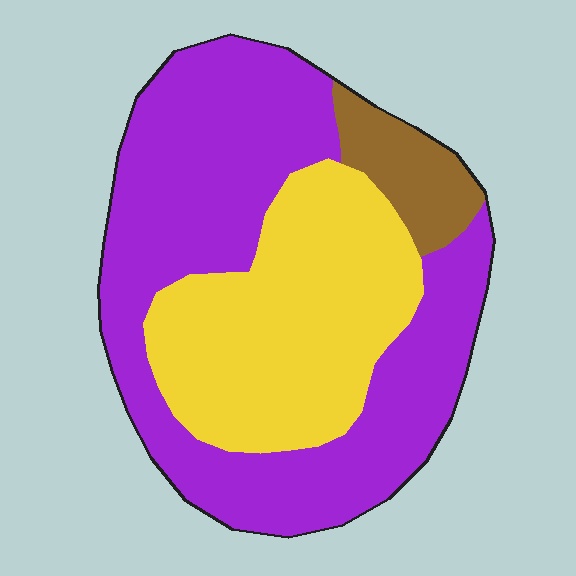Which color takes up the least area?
Brown, at roughly 10%.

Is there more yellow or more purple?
Purple.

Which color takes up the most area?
Purple, at roughly 55%.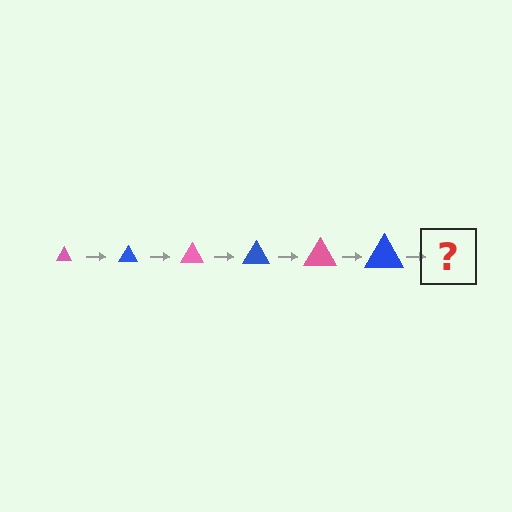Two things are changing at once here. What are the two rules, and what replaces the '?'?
The two rules are that the triangle grows larger each step and the color cycles through pink and blue. The '?' should be a pink triangle, larger than the previous one.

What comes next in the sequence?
The next element should be a pink triangle, larger than the previous one.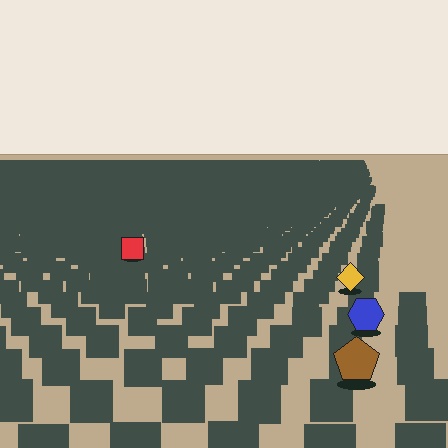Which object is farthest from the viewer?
The red square is farthest from the viewer. It appears smaller and the ground texture around it is denser.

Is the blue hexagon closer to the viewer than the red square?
Yes. The blue hexagon is closer — you can tell from the texture gradient: the ground texture is coarser near it.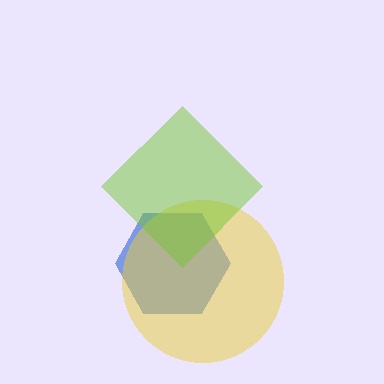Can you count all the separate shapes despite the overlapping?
Yes, there are 3 separate shapes.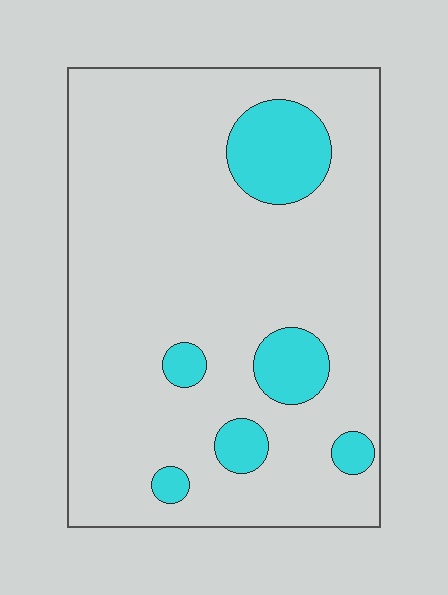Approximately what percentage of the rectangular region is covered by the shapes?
Approximately 15%.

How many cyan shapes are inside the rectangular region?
6.